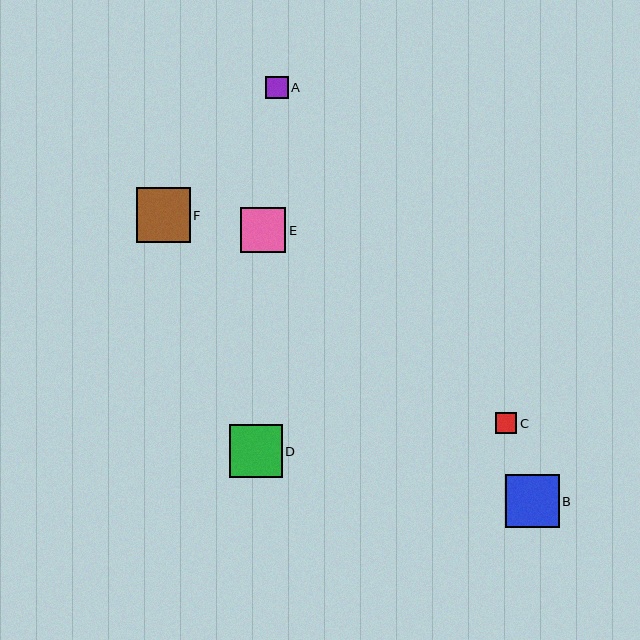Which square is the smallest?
Square C is the smallest with a size of approximately 22 pixels.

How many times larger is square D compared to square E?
Square D is approximately 1.2 times the size of square E.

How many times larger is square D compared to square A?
Square D is approximately 2.3 times the size of square A.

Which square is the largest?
Square F is the largest with a size of approximately 54 pixels.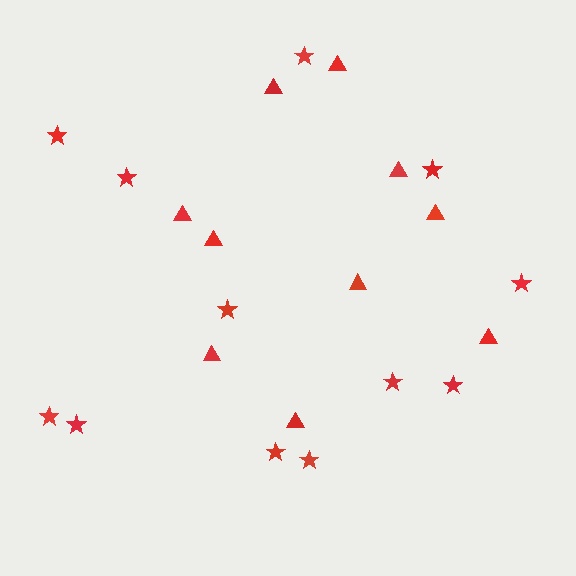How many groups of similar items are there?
There are 2 groups: one group of triangles (10) and one group of stars (12).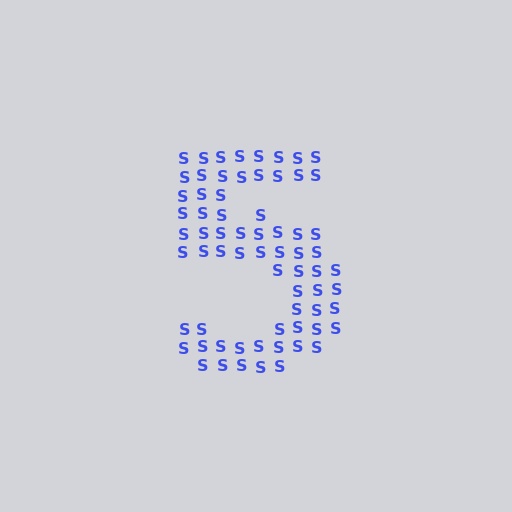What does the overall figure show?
The overall figure shows the digit 5.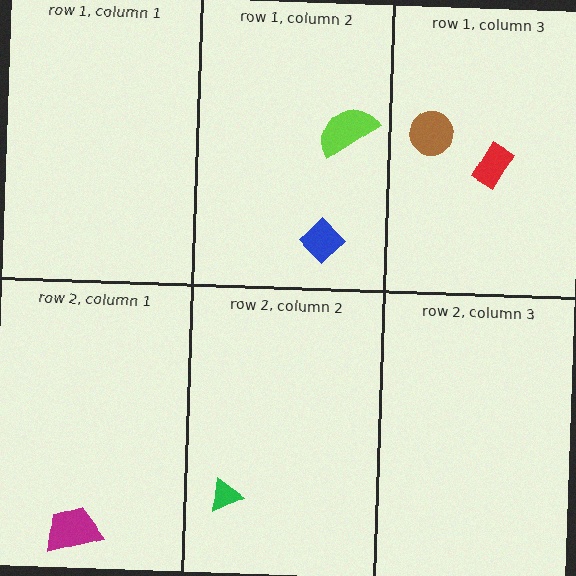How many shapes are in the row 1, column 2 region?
2.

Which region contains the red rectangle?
The row 1, column 3 region.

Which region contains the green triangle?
The row 2, column 2 region.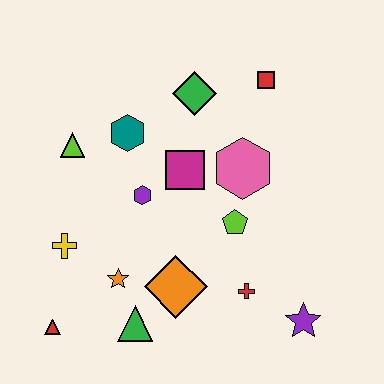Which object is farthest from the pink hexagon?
The red triangle is farthest from the pink hexagon.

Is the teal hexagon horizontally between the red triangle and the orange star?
No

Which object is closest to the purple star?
The red cross is closest to the purple star.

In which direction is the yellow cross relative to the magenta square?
The yellow cross is to the left of the magenta square.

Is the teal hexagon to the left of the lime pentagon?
Yes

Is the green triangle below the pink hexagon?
Yes